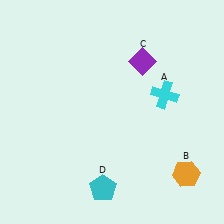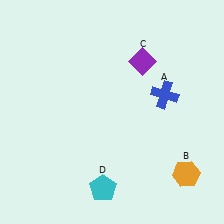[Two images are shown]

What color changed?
The cross (A) changed from cyan in Image 1 to blue in Image 2.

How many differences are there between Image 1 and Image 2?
There is 1 difference between the two images.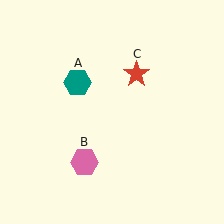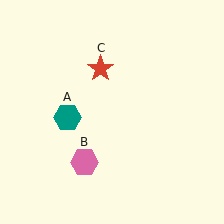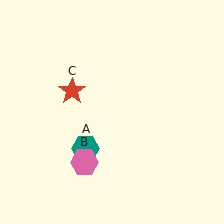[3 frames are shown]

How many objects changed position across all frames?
2 objects changed position: teal hexagon (object A), red star (object C).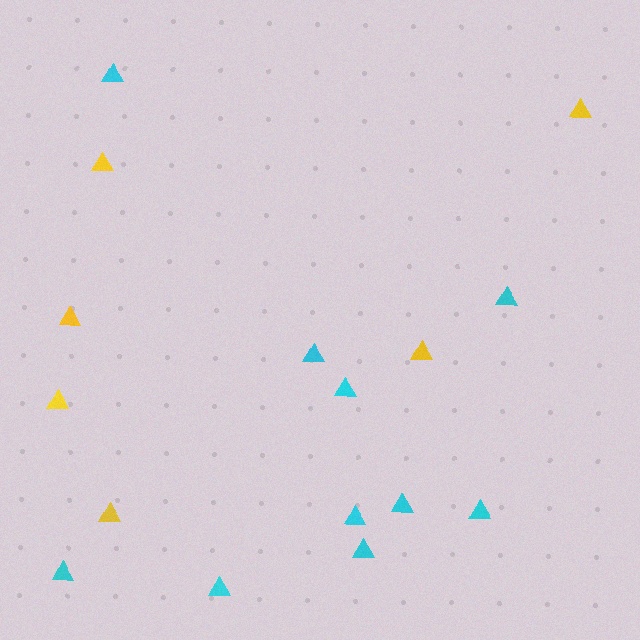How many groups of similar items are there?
There are 2 groups: one group of cyan triangles (10) and one group of yellow triangles (6).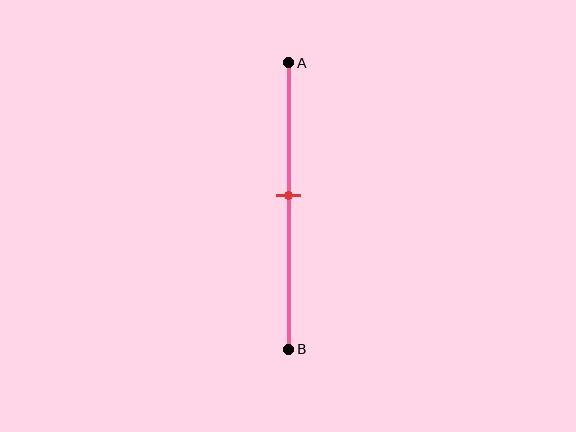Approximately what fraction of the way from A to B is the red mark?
The red mark is approximately 45% of the way from A to B.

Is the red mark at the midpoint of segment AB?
No, the mark is at about 45% from A, not at the 50% midpoint.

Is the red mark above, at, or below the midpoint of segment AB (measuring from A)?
The red mark is above the midpoint of segment AB.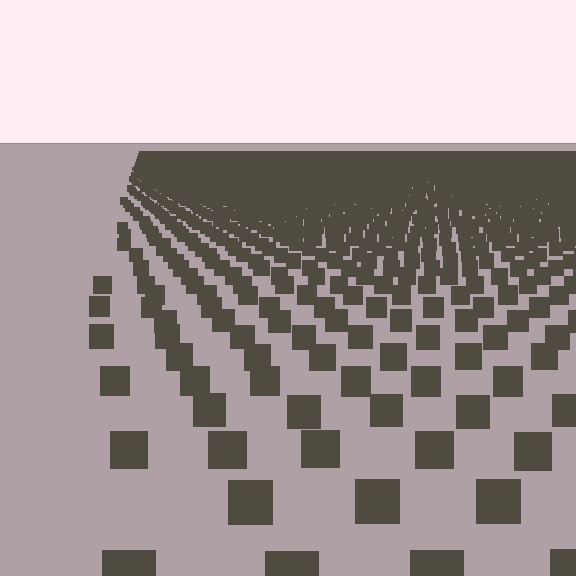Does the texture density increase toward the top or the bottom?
Density increases toward the top.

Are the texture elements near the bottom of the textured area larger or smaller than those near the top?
Larger. Near the bottom, elements are closer to the viewer and appear at a bigger on-screen size.